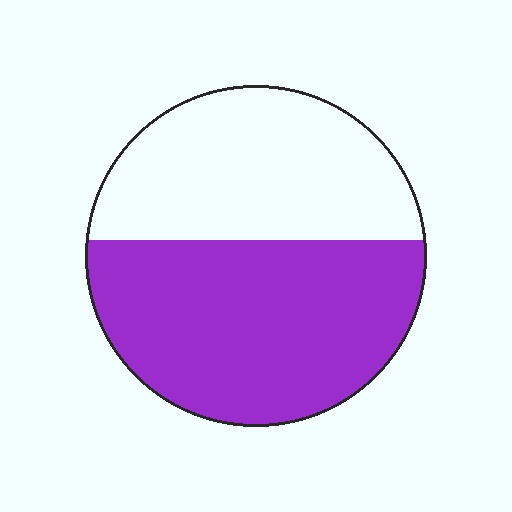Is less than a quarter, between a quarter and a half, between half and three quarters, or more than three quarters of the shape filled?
Between half and three quarters.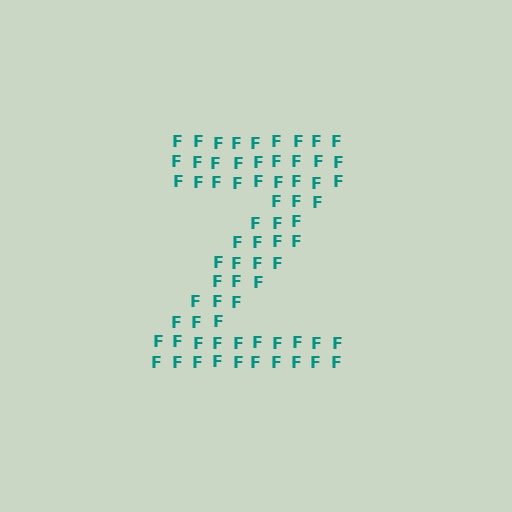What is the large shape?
The large shape is the letter Z.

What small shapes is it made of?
It is made of small letter F's.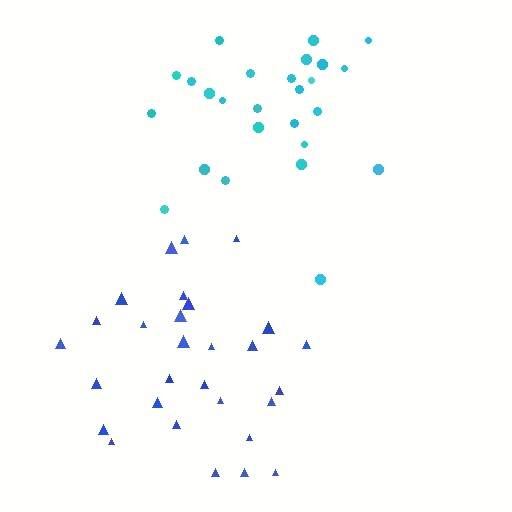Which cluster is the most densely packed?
Blue.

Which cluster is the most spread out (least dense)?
Cyan.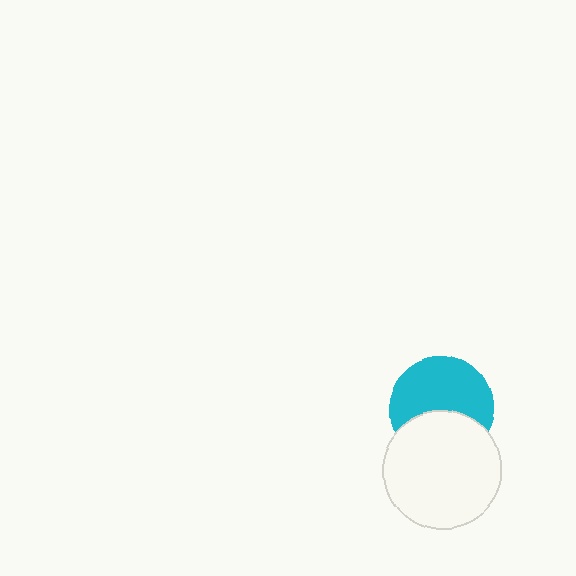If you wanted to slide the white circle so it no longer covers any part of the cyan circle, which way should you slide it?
Slide it down — that is the most direct way to separate the two shapes.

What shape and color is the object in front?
The object in front is a white circle.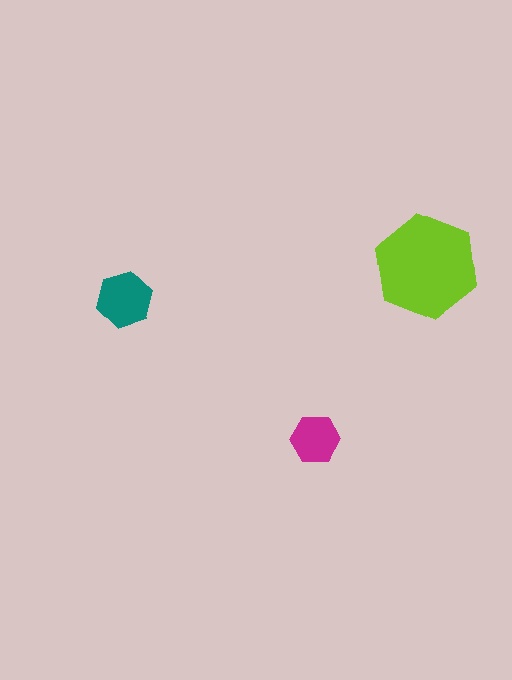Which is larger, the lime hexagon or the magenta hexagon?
The lime one.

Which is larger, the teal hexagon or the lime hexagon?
The lime one.